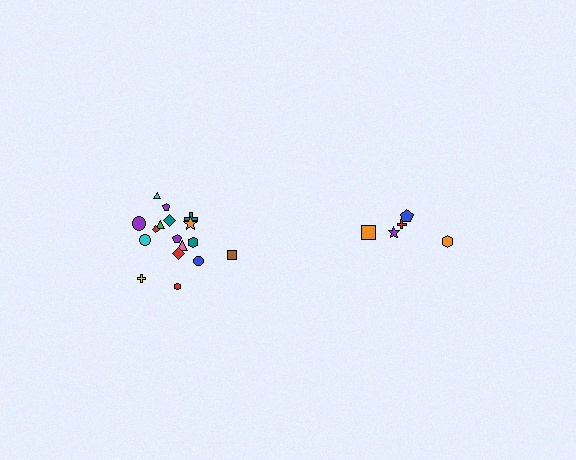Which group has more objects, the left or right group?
The left group.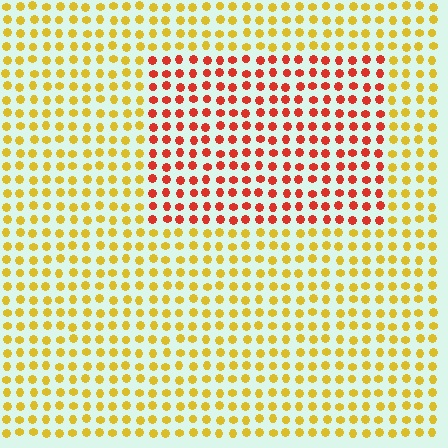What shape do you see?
I see a rectangle.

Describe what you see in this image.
The image is filled with small yellow elements in a uniform arrangement. A rectangle-shaped region is visible where the elements are tinted to a slightly different hue, forming a subtle color boundary.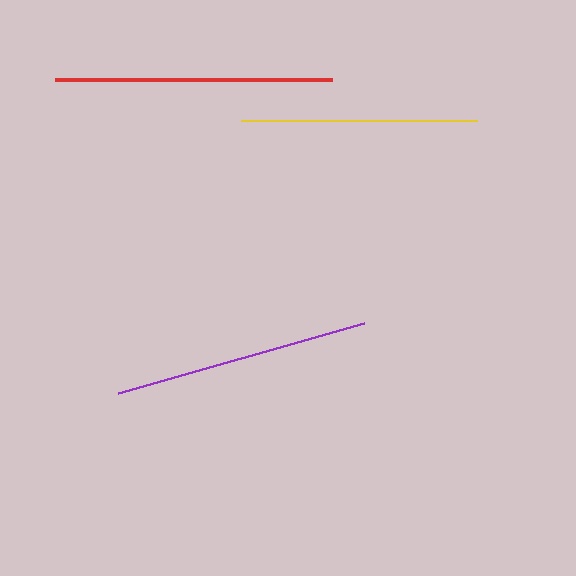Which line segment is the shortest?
The yellow line is the shortest at approximately 236 pixels.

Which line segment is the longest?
The red line is the longest at approximately 277 pixels.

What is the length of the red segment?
The red segment is approximately 277 pixels long.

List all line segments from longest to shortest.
From longest to shortest: red, purple, yellow.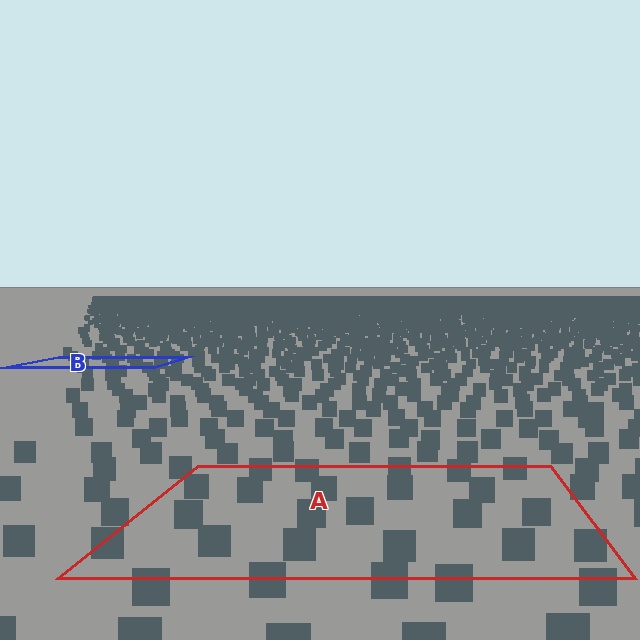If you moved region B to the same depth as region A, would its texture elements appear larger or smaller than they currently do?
They would appear larger. At a closer depth, the same texture elements are projected at a bigger on-screen size.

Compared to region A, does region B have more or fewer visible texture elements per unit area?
Region B has more texture elements per unit area — they are packed more densely because it is farther away.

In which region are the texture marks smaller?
The texture marks are smaller in region B, because it is farther away.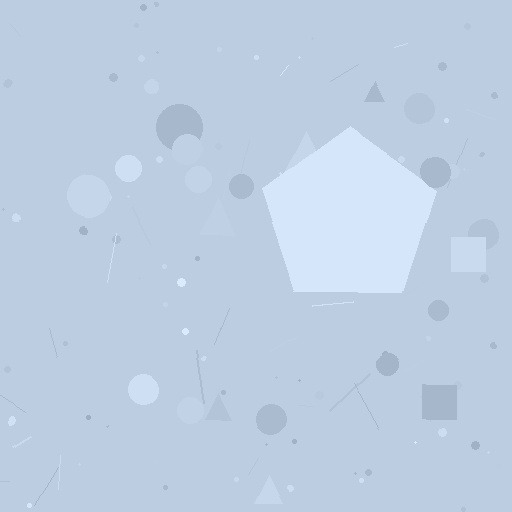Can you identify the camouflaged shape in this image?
The camouflaged shape is a pentagon.